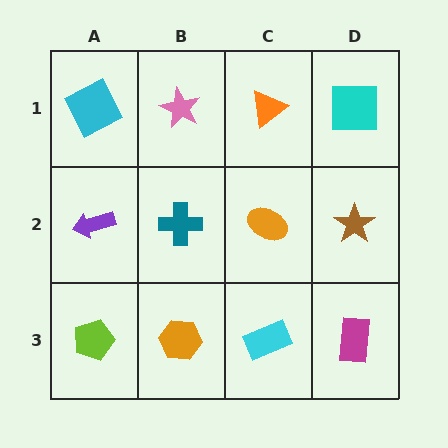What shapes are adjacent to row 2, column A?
A cyan square (row 1, column A), a lime pentagon (row 3, column A), a teal cross (row 2, column B).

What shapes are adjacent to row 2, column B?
A pink star (row 1, column B), an orange hexagon (row 3, column B), a purple arrow (row 2, column A), an orange ellipse (row 2, column C).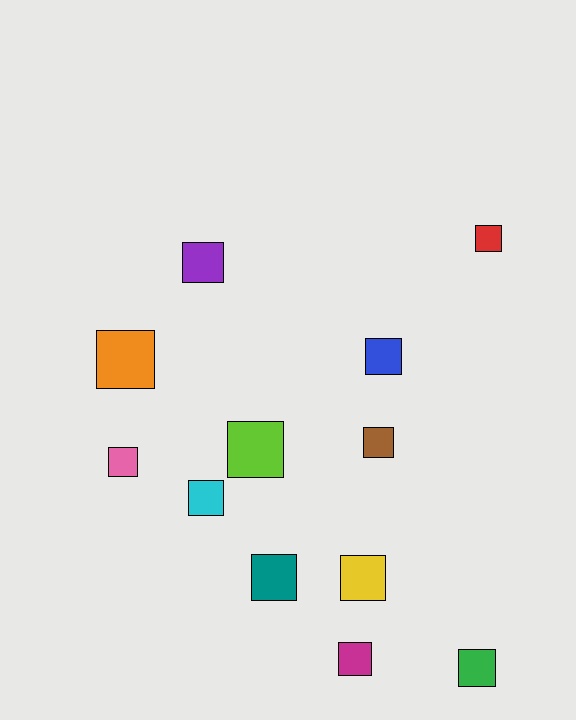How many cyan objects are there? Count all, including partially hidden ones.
There is 1 cyan object.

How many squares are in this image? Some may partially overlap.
There are 12 squares.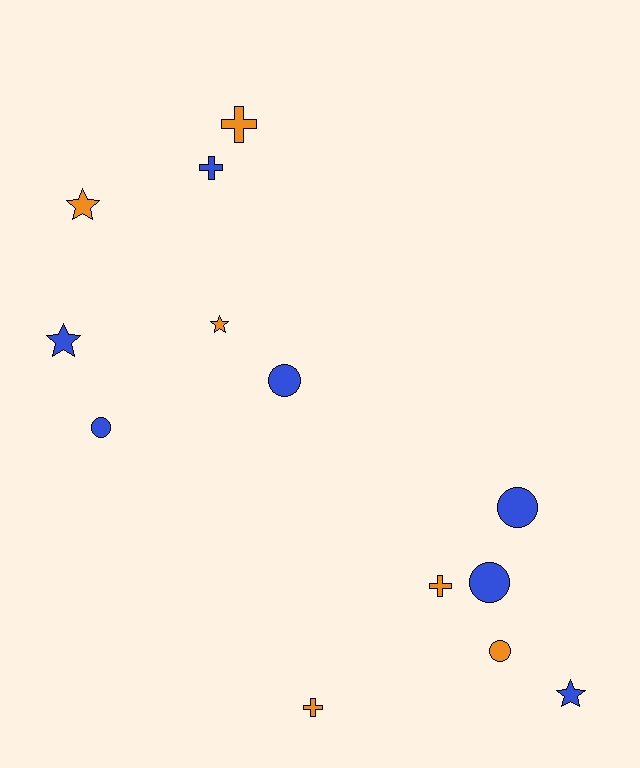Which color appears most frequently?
Blue, with 7 objects.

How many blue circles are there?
There are 4 blue circles.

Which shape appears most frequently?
Circle, with 5 objects.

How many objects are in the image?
There are 13 objects.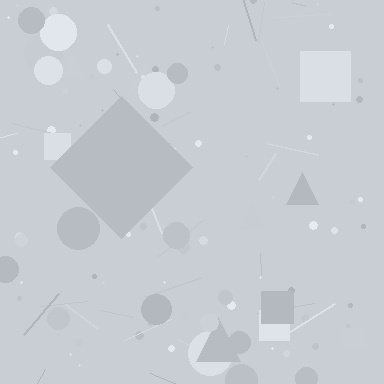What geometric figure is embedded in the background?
A diamond is embedded in the background.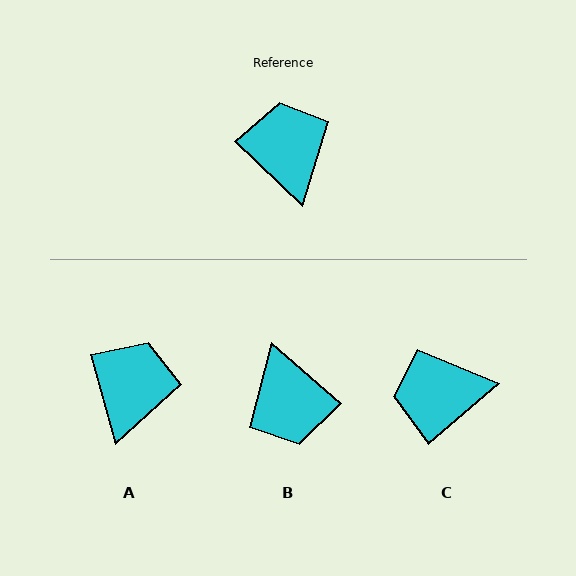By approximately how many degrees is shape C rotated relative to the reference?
Approximately 84 degrees counter-clockwise.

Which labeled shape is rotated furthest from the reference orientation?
B, about 177 degrees away.